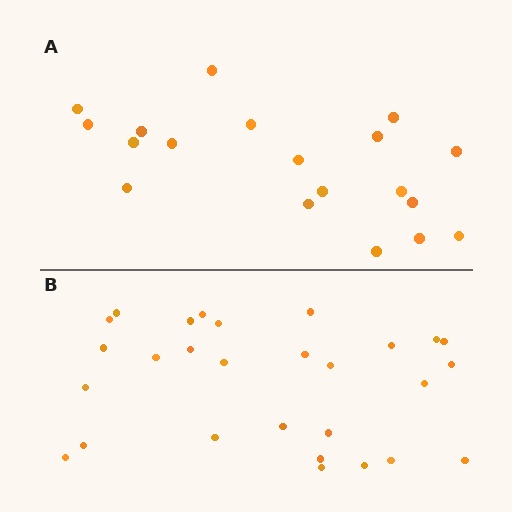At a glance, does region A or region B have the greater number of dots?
Region B (the bottom region) has more dots.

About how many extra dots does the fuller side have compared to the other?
Region B has roughly 8 or so more dots than region A.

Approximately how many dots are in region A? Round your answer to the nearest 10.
About 20 dots. (The exact count is 19, which rounds to 20.)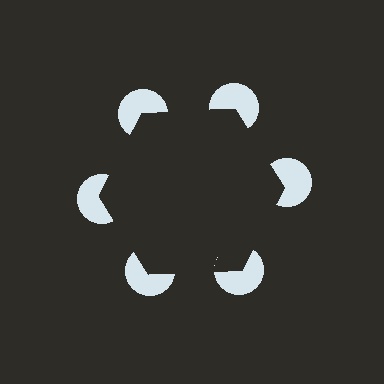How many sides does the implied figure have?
6 sides.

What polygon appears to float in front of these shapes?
An illusory hexagon — its edges are inferred from the aligned wedge cuts in the pac-man discs, not physically drawn.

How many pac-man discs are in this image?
There are 6 — one at each vertex of the illusory hexagon.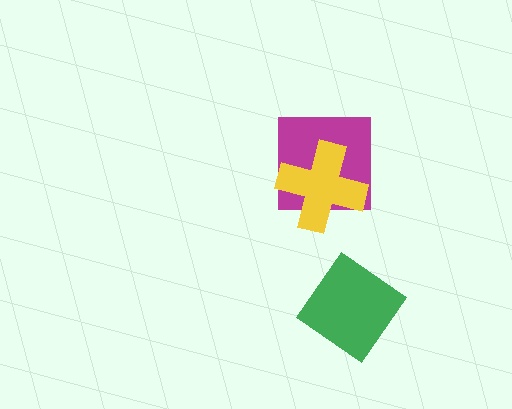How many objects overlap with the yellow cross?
1 object overlaps with the yellow cross.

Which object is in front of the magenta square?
The yellow cross is in front of the magenta square.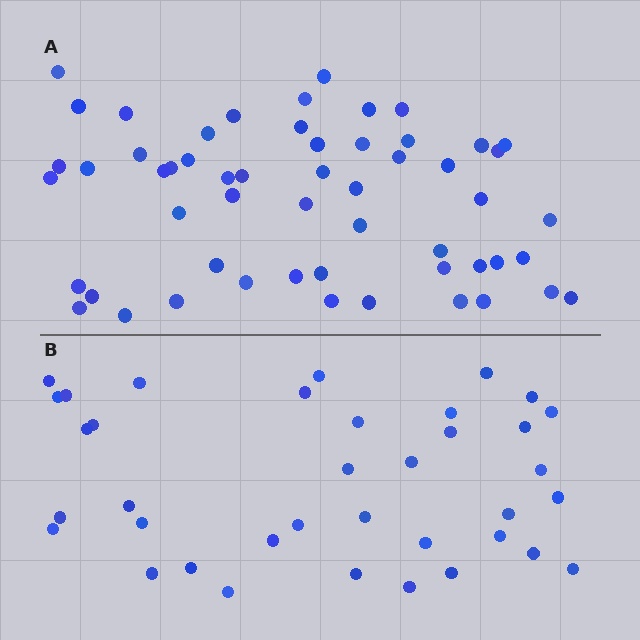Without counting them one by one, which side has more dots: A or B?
Region A (the top region) has more dots.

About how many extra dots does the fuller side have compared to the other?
Region A has approximately 20 more dots than region B.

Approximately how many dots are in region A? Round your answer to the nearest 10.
About 60 dots. (The exact count is 55, which rounds to 60.)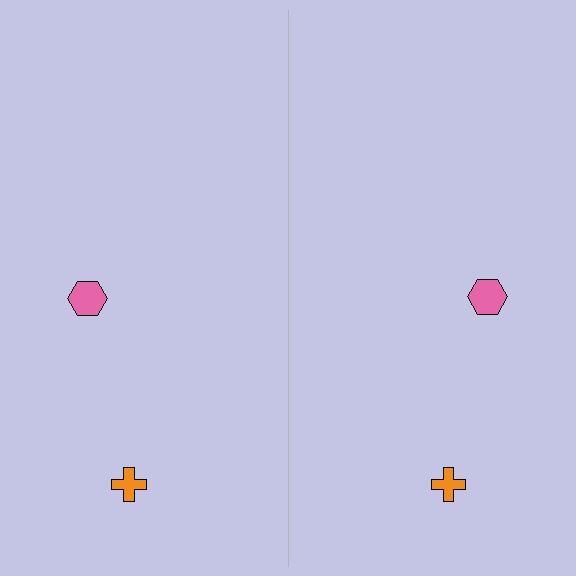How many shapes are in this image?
There are 4 shapes in this image.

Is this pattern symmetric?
Yes, this pattern has bilateral (reflection) symmetry.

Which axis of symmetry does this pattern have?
The pattern has a vertical axis of symmetry running through the center of the image.